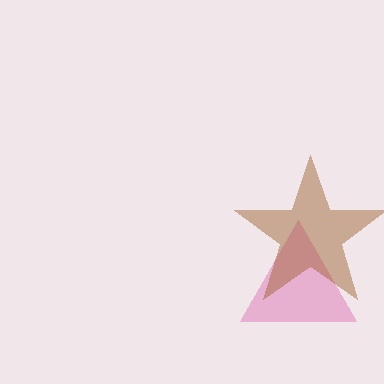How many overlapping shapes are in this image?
There are 2 overlapping shapes in the image.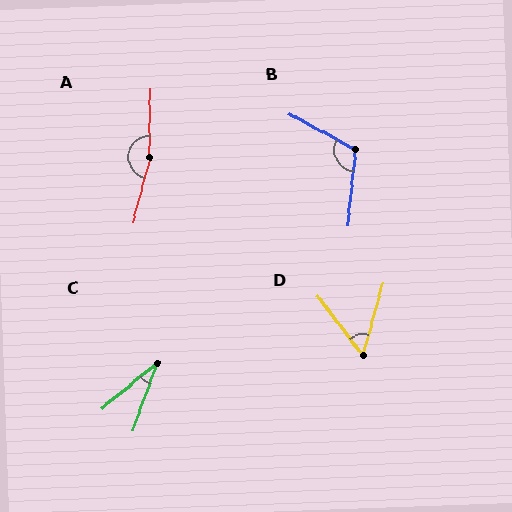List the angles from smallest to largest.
C (30°), D (53°), B (112°), A (166°).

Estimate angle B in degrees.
Approximately 112 degrees.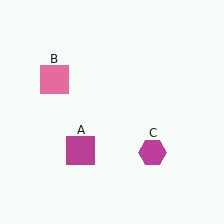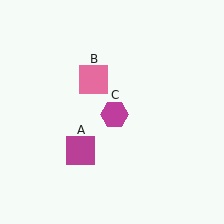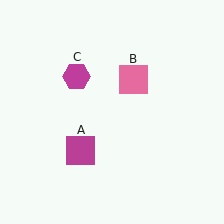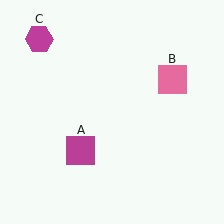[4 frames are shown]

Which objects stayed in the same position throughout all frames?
Magenta square (object A) remained stationary.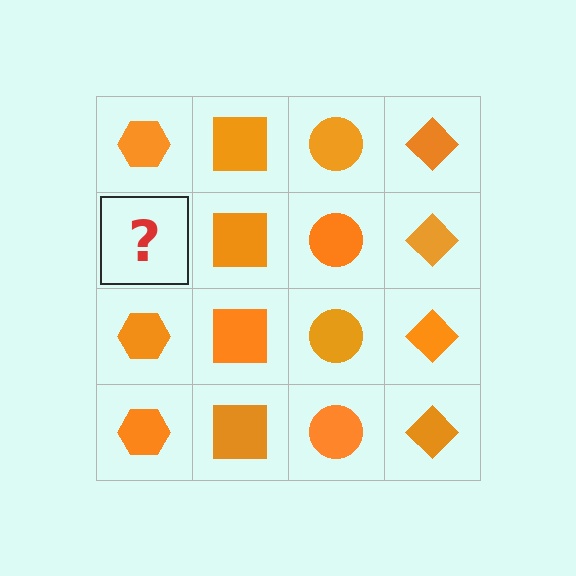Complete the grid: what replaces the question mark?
The question mark should be replaced with an orange hexagon.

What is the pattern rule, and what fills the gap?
The rule is that each column has a consistent shape. The gap should be filled with an orange hexagon.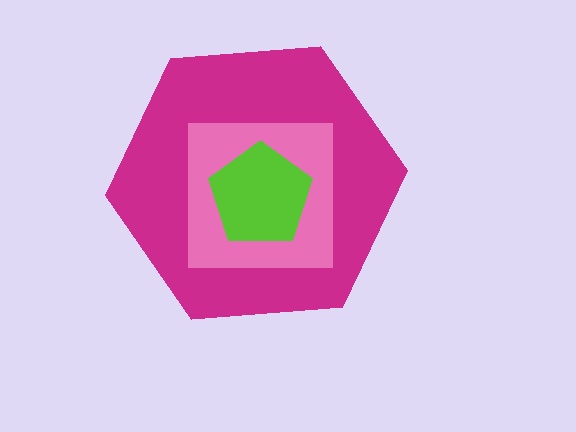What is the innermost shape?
The lime pentagon.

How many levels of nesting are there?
3.